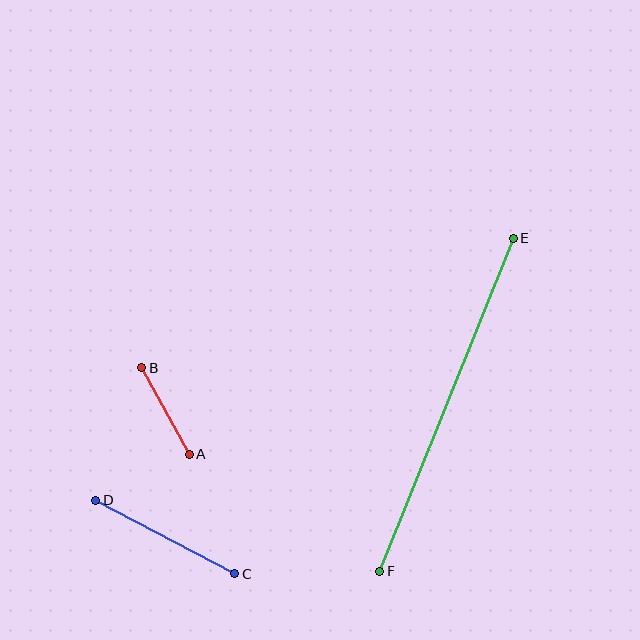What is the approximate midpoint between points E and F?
The midpoint is at approximately (447, 405) pixels.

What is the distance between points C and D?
The distance is approximately 157 pixels.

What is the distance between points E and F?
The distance is approximately 359 pixels.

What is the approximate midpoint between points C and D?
The midpoint is at approximately (165, 537) pixels.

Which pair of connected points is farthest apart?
Points E and F are farthest apart.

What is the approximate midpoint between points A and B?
The midpoint is at approximately (165, 411) pixels.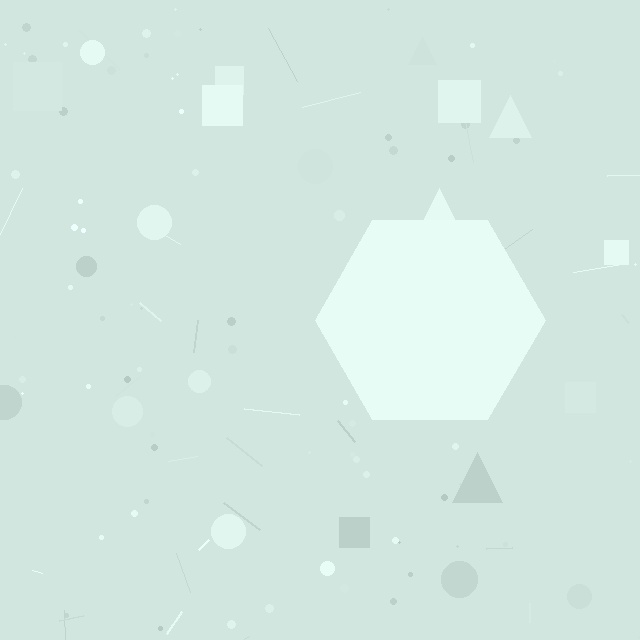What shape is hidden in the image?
A hexagon is hidden in the image.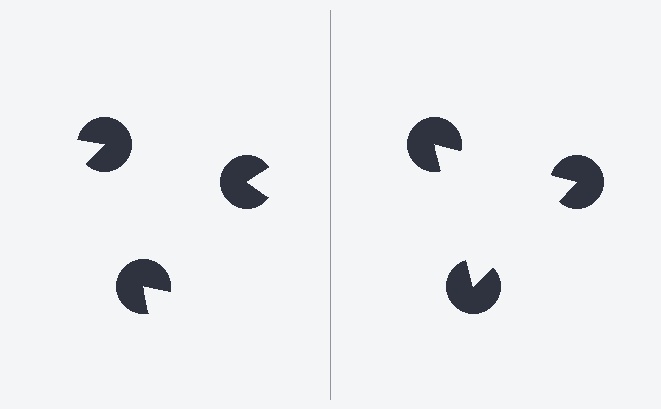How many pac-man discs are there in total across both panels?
6 — 3 on each side.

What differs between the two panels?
The pac-man discs are positioned identically on both sides; only the wedge orientations differ. On the right they align to a triangle; on the left they are misaligned.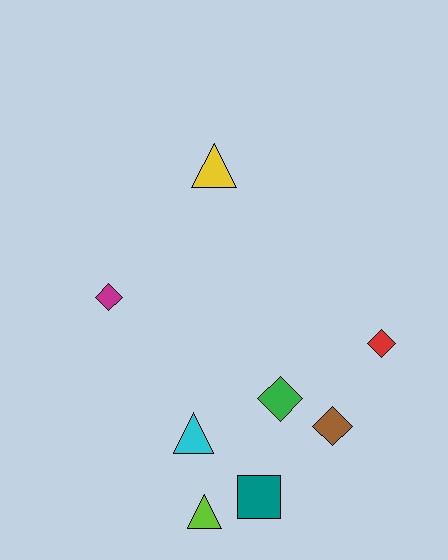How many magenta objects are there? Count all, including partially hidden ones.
There is 1 magenta object.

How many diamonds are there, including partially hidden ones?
There are 4 diamonds.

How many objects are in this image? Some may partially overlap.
There are 8 objects.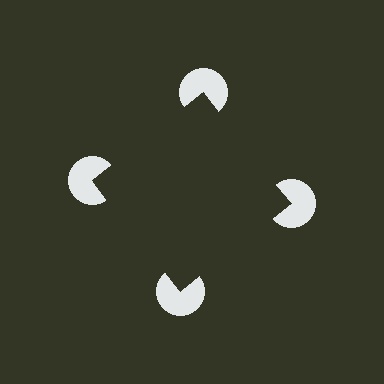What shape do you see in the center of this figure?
An illusory square — its edges are inferred from the aligned wedge cuts in the pac-man discs, not physically drawn.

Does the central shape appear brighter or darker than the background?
It typically appears slightly darker than the background, even though no actual brightness change is drawn.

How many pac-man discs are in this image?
There are 4 — one at each vertex of the illusory square.